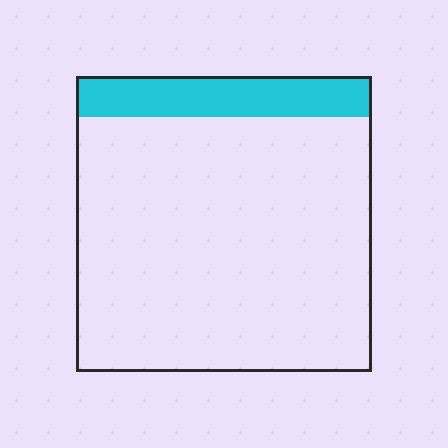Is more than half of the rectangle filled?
No.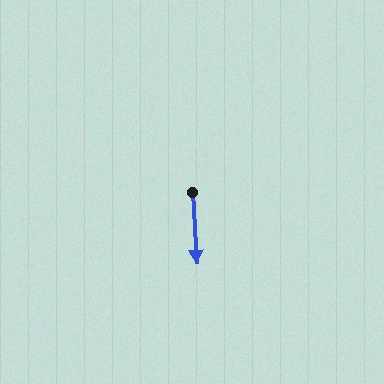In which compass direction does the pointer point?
South.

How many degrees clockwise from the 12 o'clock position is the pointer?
Approximately 176 degrees.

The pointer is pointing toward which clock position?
Roughly 6 o'clock.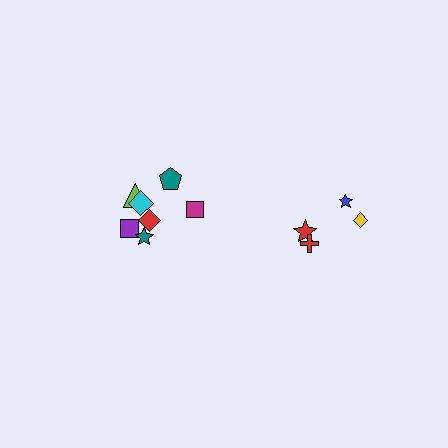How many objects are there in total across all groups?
There are 11 objects.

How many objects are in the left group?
There are 7 objects.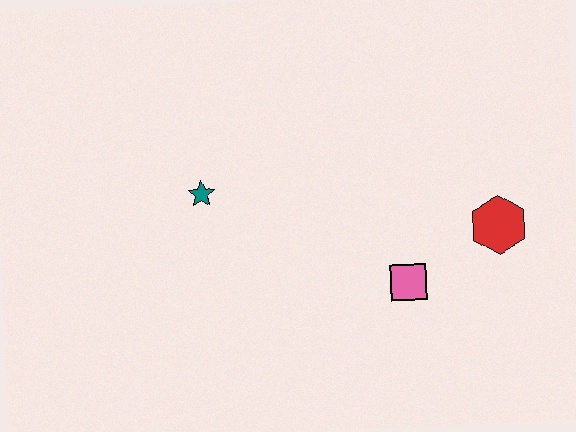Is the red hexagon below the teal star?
Yes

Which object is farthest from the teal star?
The red hexagon is farthest from the teal star.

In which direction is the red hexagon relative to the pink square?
The red hexagon is to the right of the pink square.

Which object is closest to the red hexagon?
The pink square is closest to the red hexagon.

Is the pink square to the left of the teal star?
No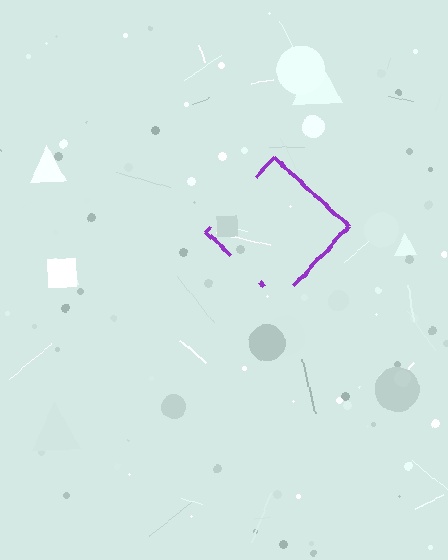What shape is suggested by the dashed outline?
The dashed outline suggests a diamond.